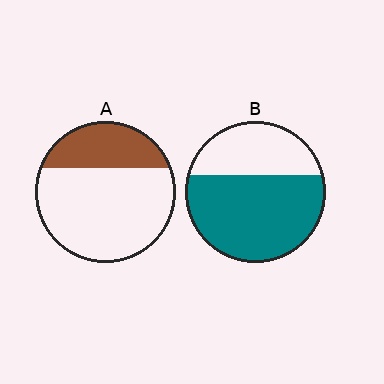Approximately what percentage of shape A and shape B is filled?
A is approximately 30% and B is approximately 65%.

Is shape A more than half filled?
No.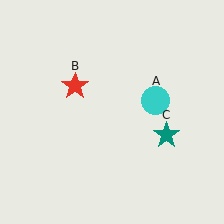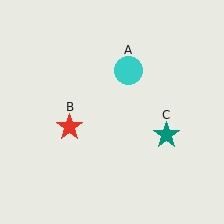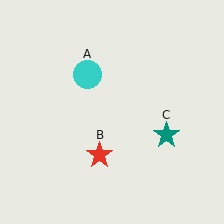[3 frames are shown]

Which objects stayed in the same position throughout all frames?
Teal star (object C) remained stationary.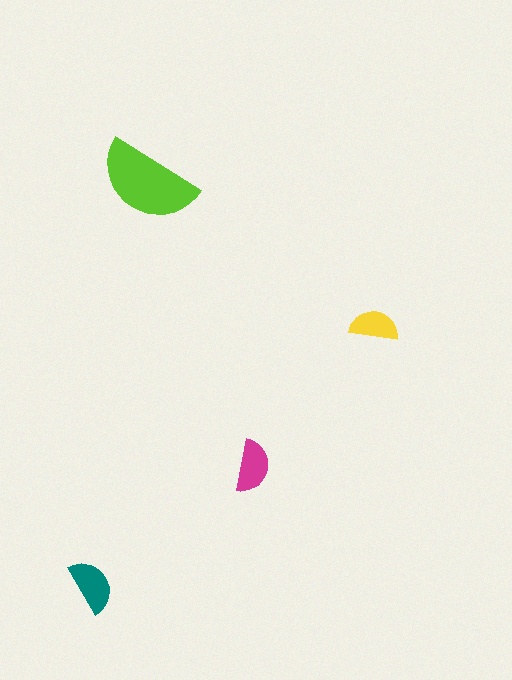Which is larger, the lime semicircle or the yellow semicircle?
The lime one.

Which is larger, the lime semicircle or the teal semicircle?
The lime one.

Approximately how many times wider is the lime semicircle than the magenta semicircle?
About 2 times wider.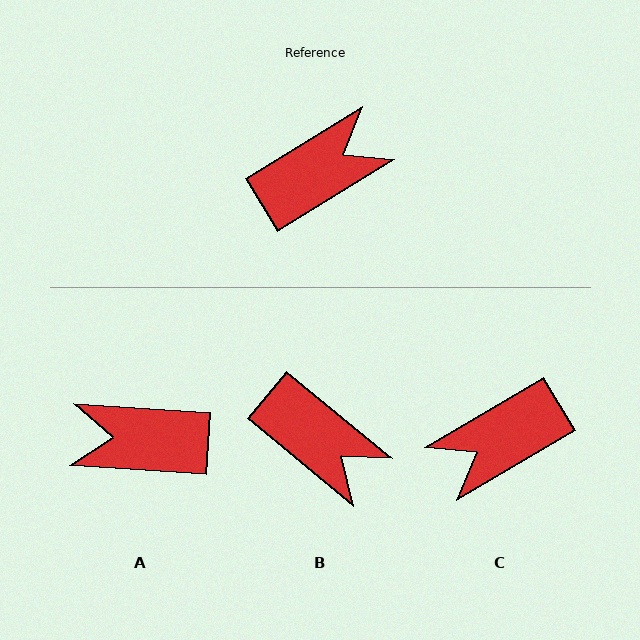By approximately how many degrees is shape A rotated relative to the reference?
Approximately 145 degrees counter-clockwise.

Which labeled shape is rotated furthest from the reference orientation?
C, about 179 degrees away.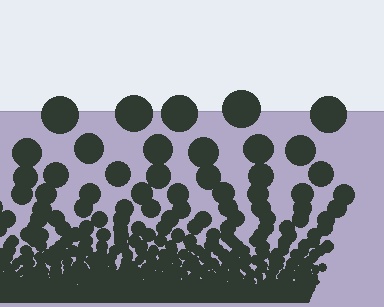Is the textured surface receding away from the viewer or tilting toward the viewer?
The surface appears to tilt toward the viewer. Texture elements get larger and sparser toward the top.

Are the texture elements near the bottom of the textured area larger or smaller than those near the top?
Smaller. The gradient is inverted — elements near the bottom are smaller and denser.